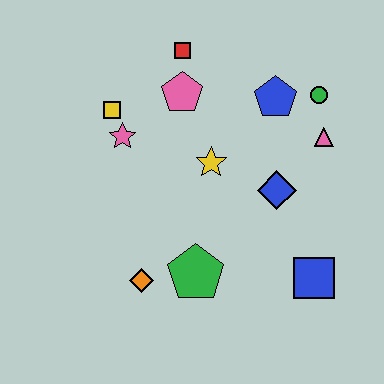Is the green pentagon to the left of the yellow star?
Yes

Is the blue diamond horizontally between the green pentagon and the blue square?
Yes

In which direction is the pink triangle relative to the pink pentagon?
The pink triangle is to the right of the pink pentagon.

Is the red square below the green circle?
No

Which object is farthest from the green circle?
The orange diamond is farthest from the green circle.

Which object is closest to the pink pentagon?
The red square is closest to the pink pentagon.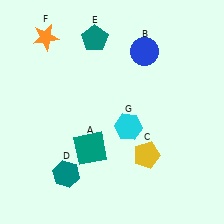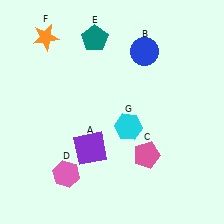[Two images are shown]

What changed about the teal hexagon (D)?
In Image 1, D is teal. In Image 2, it changed to pink.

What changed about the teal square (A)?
In Image 1, A is teal. In Image 2, it changed to purple.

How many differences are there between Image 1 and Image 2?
There are 3 differences between the two images.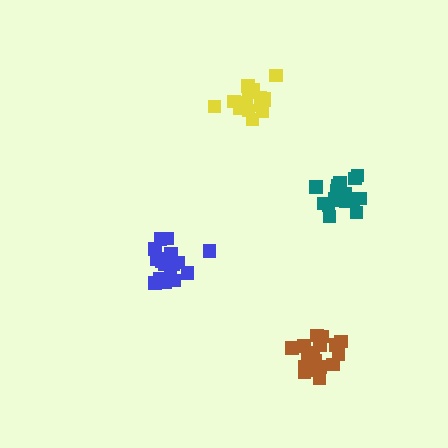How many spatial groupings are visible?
There are 4 spatial groupings.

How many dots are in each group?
Group 1: 15 dots, Group 2: 19 dots, Group 3: 19 dots, Group 4: 19 dots (72 total).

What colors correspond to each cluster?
The clusters are colored: yellow, blue, brown, teal.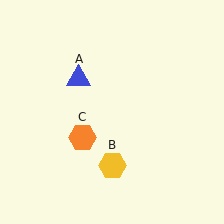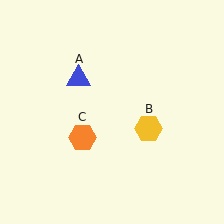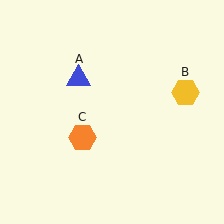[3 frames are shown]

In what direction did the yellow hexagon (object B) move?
The yellow hexagon (object B) moved up and to the right.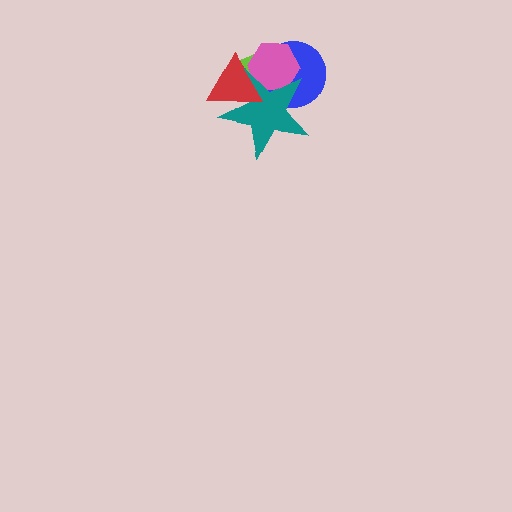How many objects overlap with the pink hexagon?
4 objects overlap with the pink hexagon.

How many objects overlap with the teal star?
4 objects overlap with the teal star.